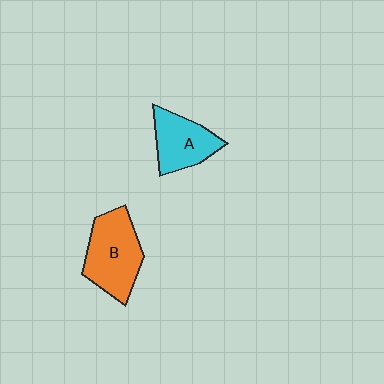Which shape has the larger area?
Shape B (orange).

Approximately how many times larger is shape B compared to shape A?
Approximately 1.3 times.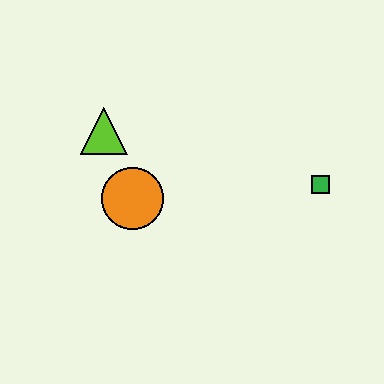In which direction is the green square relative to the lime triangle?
The green square is to the right of the lime triangle.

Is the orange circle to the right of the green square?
No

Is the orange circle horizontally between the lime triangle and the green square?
Yes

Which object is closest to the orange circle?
The lime triangle is closest to the orange circle.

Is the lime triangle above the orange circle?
Yes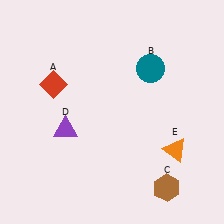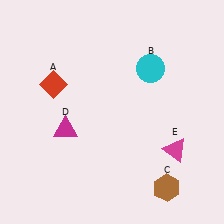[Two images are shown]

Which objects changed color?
B changed from teal to cyan. D changed from purple to magenta. E changed from orange to magenta.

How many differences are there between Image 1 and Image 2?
There are 3 differences between the two images.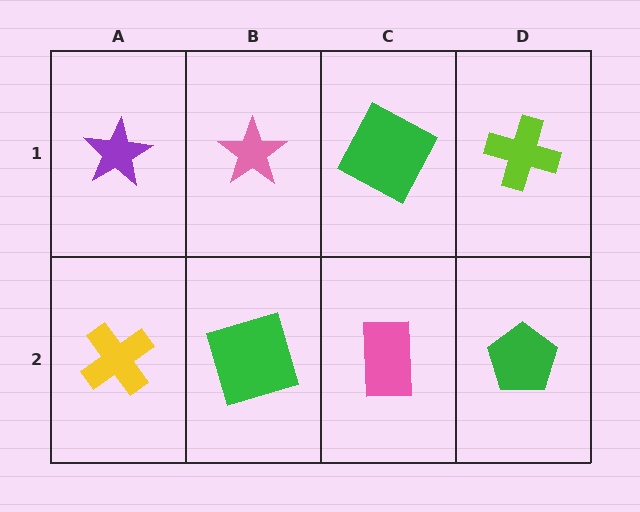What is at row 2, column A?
A yellow cross.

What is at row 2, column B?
A green square.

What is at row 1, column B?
A pink star.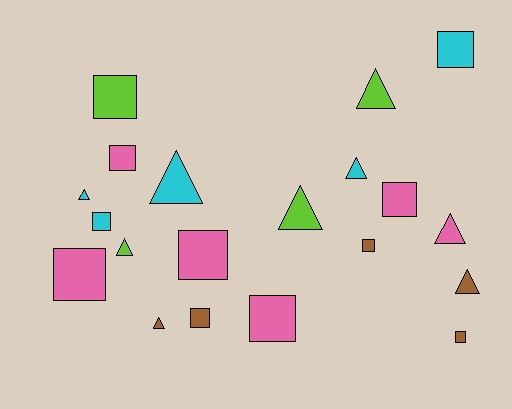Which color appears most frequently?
Pink, with 6 objects.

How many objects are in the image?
There are 20 objects.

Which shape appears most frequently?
Square, with 11 objects.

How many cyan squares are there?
There are 2 cyan squares.